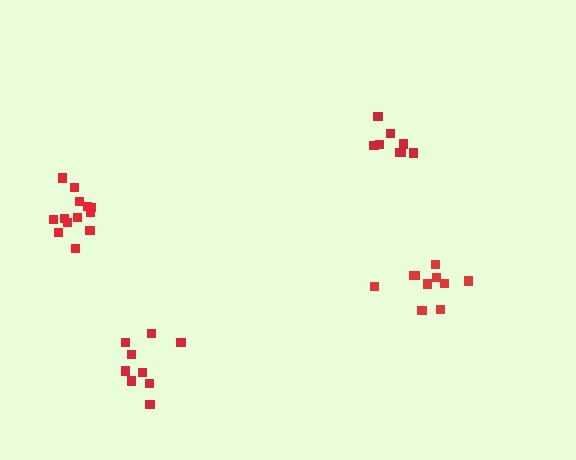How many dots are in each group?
Group 1: 13 dots, Group 2: 10 dots, Group 3: 9 dots, Group 4: 8 dots (40 total).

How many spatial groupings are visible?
There are 4 spatial groupings.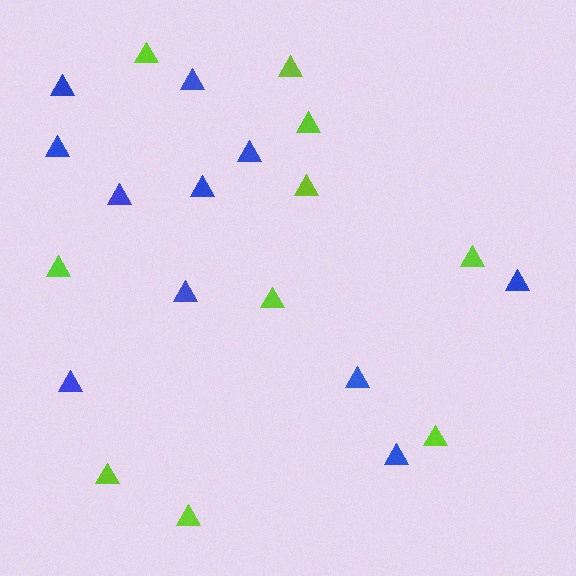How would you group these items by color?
There are 2 groups: one group of blue triangles (11) and one group of lime triangles (10).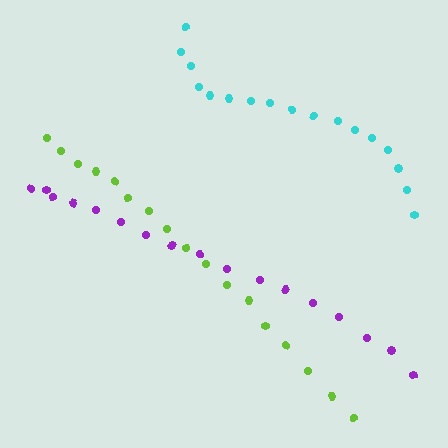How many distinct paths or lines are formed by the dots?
There are 3 distinct paths.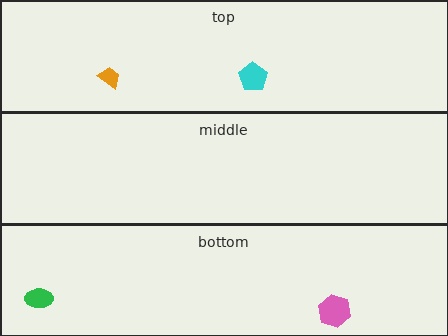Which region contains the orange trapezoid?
The top region.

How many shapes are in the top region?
2.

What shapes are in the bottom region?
The pink hexagon, the green ellipse.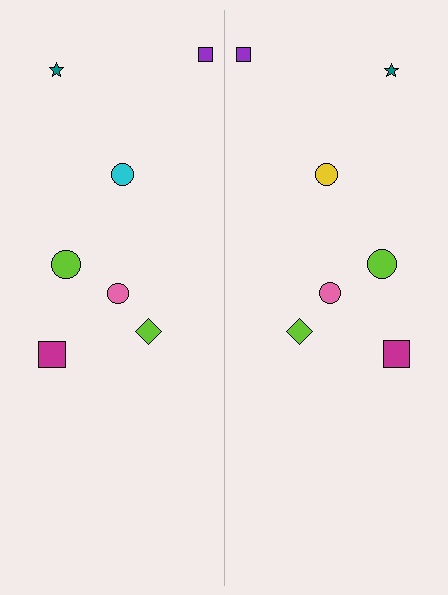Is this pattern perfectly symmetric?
No, the pattern is not perfectly symmetric. The yellow circle on the right side breaks the symmetry — its mirror counterpart is cyan.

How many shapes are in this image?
There are 14 shapes in this image.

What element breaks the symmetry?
The yellow circle on the right side breaks the symmetry — its mirror counterpart is cyan.